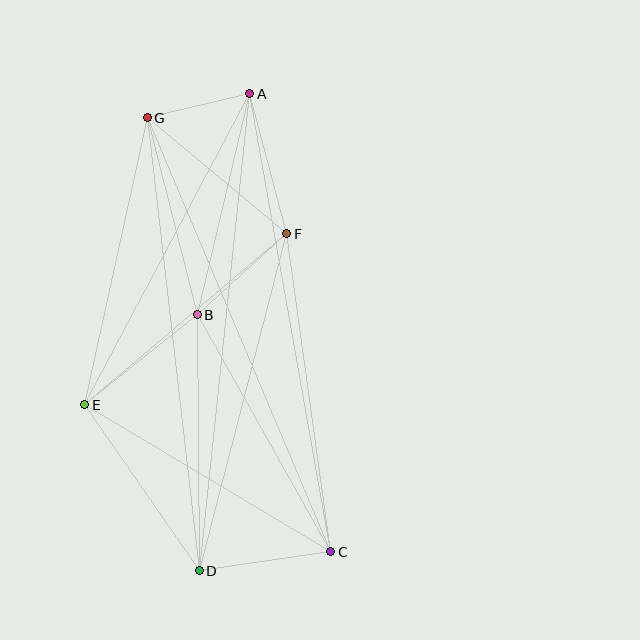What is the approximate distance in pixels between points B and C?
The distance between B and C is approximately 272 pixels.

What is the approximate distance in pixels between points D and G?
The distance between D and G is approximately 456 pixels.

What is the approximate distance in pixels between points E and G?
The distance between E and G is approximately 294 pixels.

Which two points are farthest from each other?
Points A and D are farthest from each other.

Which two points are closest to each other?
Points A and G are closest to each other.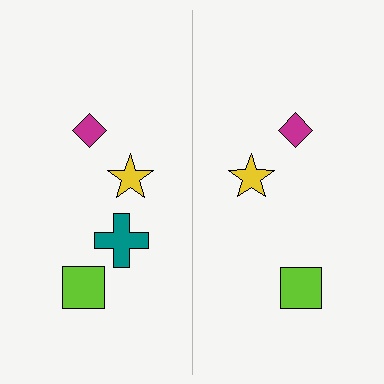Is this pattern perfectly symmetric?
No, the pattern is not perfectly symmetric. A teal cross is missing from the right side.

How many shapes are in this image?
There are 7 shapes in this image.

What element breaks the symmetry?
A teal cross is missing from the right side.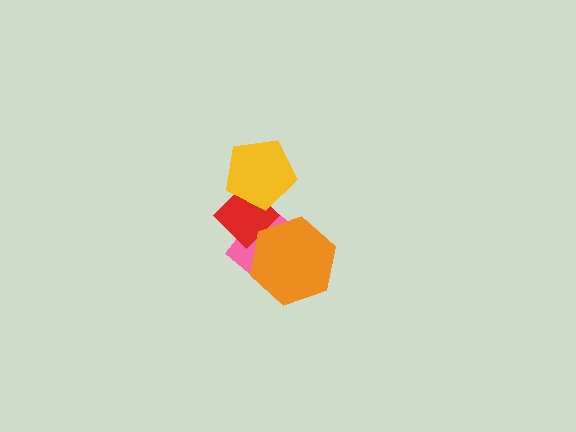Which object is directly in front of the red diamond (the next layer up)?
The yellow pentagon is directly in front of the red diamond.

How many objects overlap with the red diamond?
3 objects overlap with the red diamond.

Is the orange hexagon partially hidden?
No, no other shape covers it.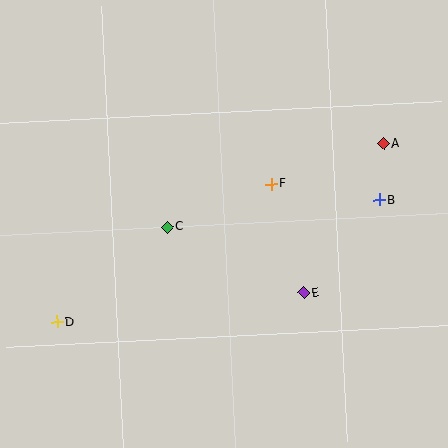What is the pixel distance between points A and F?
The distance between A and F is 120 pixels.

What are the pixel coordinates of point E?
Point E is at (304, 293).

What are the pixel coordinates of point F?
Point F is at (271, 184).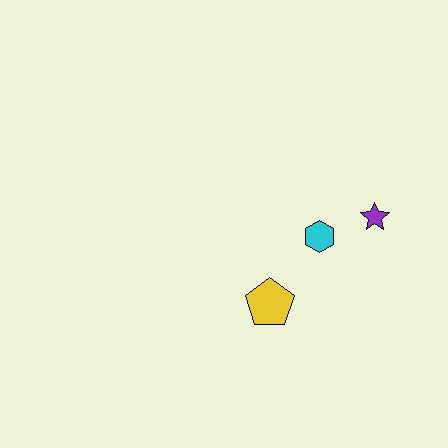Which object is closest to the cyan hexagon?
The purple star is closest to the cyan hexagon.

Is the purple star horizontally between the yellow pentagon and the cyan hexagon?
No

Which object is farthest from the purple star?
The yellow pentagon is farthest from the purple star.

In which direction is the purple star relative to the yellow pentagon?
The purple star is to the right of the yellow pentagon.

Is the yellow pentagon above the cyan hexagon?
No